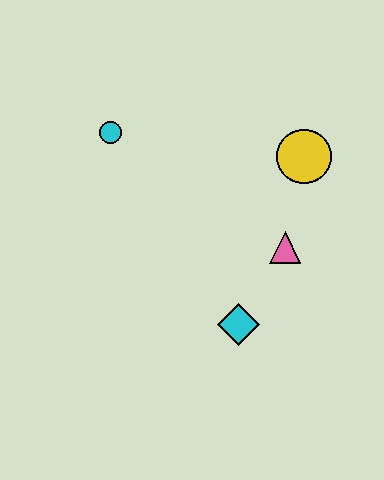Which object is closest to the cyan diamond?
The pink triangle is closest to the cyan diamond.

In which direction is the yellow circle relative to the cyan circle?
The yellow circle is to the right of the cyan circle.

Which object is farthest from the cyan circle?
The cyan diamond is farthest from the cyan circle.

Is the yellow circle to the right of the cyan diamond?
Yes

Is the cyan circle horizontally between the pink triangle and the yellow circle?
No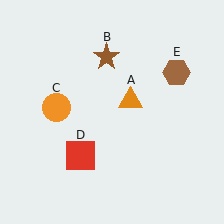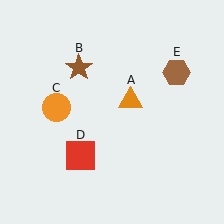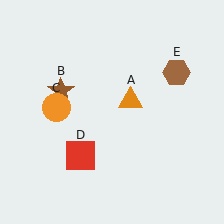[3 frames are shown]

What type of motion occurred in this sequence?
The brown star (object B) rotated counterclockwise around the center of the scene.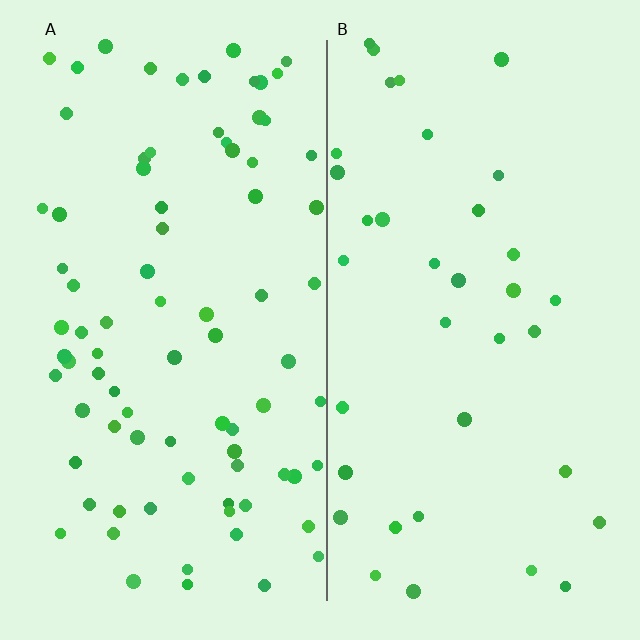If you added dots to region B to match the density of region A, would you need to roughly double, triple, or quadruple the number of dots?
Approximately double.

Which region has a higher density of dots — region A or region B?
A (the left).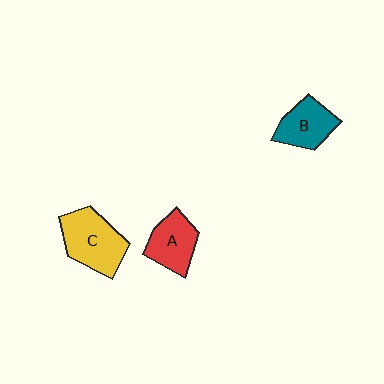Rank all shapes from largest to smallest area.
From largest to smallest: C (yellow), A (red), B (teal).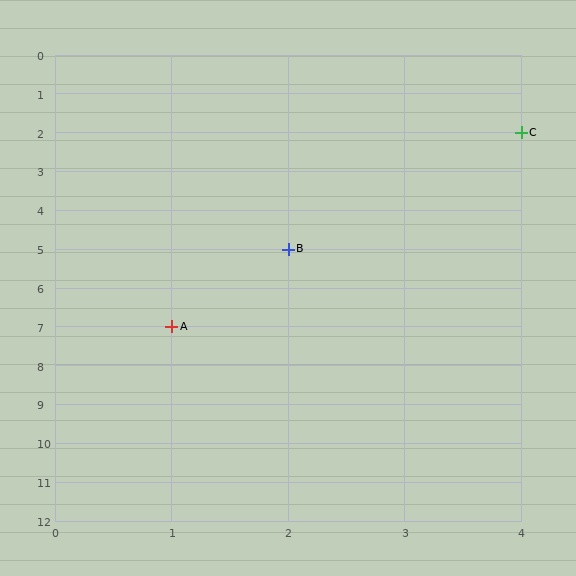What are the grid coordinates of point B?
Point B is at grid coordinates (2, 5).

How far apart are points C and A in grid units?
Points C and A are 3 columns and 5 rows apart (about 5.8 grid units diagonally).